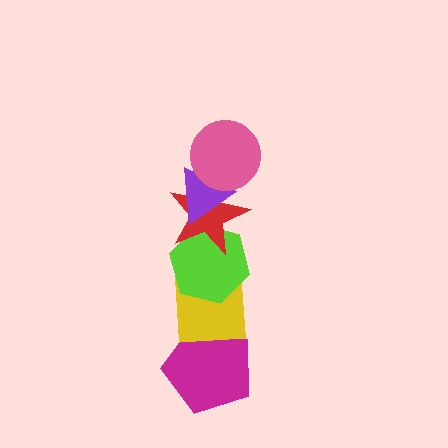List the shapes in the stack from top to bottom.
From top to bottom: the pink circle, the purple triangle, the red star, the lime hexagon, the yellow square, the magenta pentagon.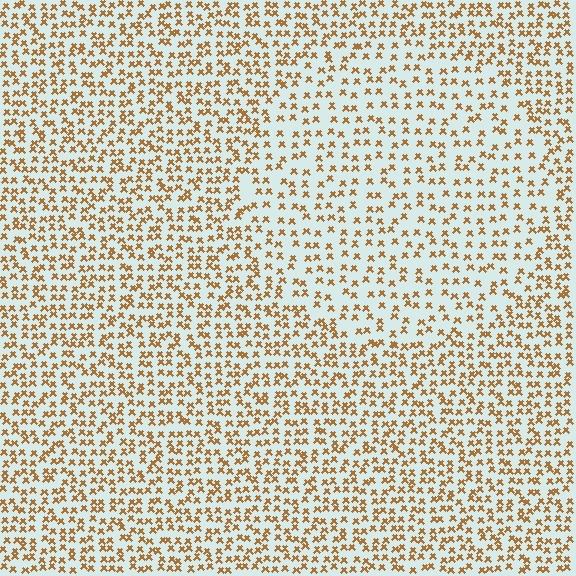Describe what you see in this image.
The image contains small brown elements arranged at two different densities. A circle-shaped region is visible where the elements are less densely packed than the surrounding area.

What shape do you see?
I see a circle.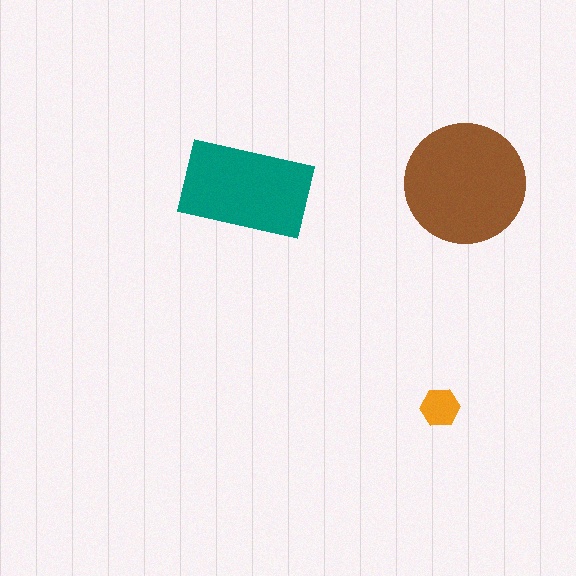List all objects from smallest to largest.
The orange hexagon, the teal rectangle, the brown circle.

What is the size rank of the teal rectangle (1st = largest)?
2nd.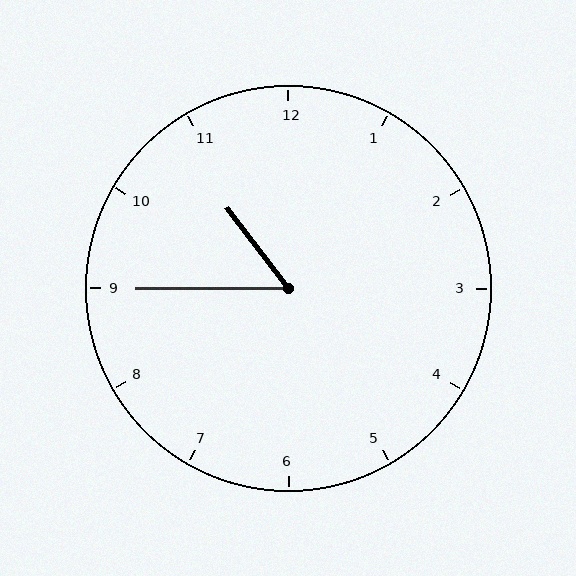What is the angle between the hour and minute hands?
Approximately 52 degrees.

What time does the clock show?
10:45.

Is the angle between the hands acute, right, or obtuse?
It is acute.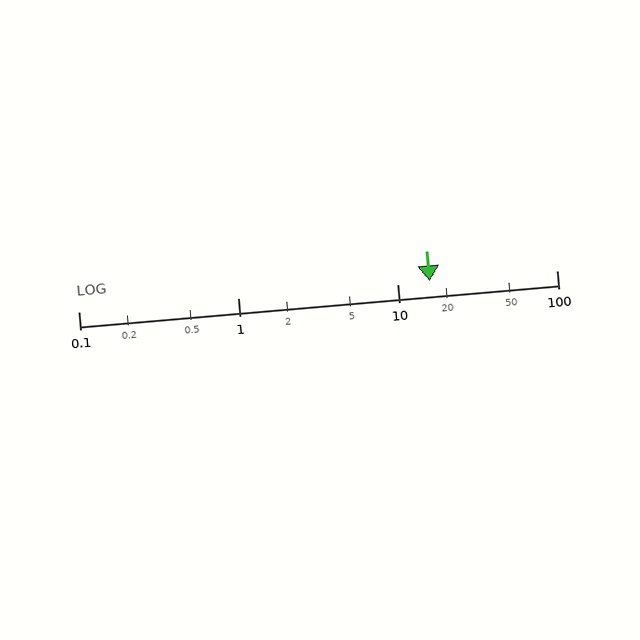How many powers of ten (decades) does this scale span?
The scale spans 3 decades, from 0.1 to 100.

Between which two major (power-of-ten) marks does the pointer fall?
The pointer is between 10 and 100.